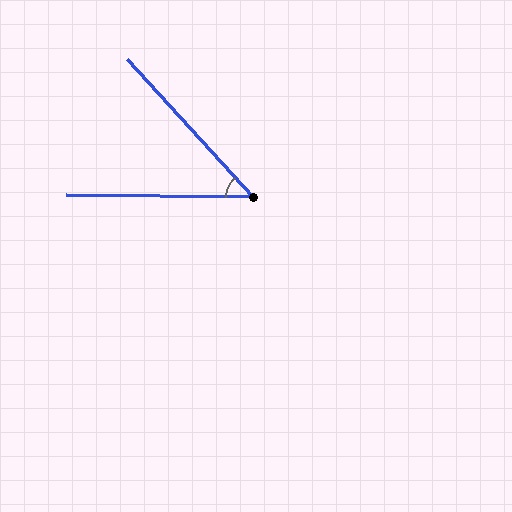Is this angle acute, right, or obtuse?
It is acute.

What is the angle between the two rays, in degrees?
Approximately 47 degrees.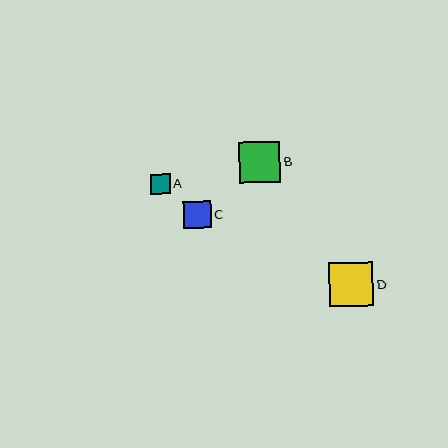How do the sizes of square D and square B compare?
Square D and square B are approximately the same size.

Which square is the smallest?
Square A is the smallest with a size of approximately 20 pixels.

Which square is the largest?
Square D is the largest with a size of approximately 44 pixels.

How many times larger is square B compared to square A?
Square B is approximately 2.1 times the size of square A.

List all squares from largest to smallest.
From largest to smallest: D, B, C, A.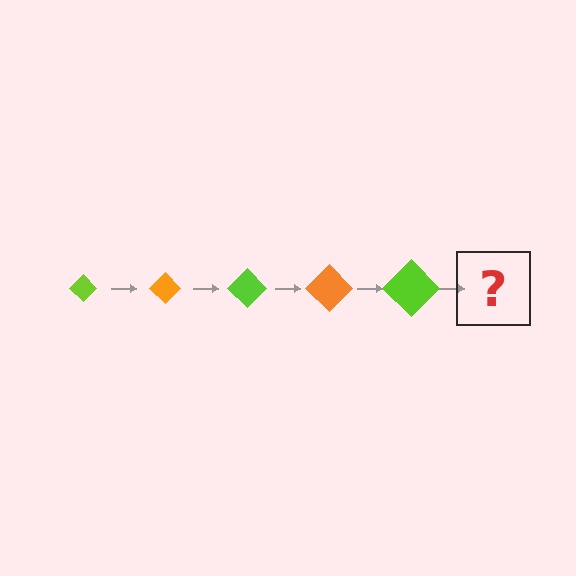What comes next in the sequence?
The next element should be an orange diamond, larger than the previous one.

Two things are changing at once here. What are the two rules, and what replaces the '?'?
The two rules are that the diamond grows larger each step and the color cycles through lime and orange. The '?' should be an orange diamond, larger than the previous one.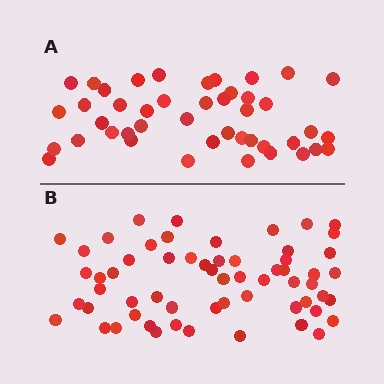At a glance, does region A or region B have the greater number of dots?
Region B (the bottom region) has more dots.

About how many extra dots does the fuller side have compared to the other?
Region B has approximately 15 more dots than region A.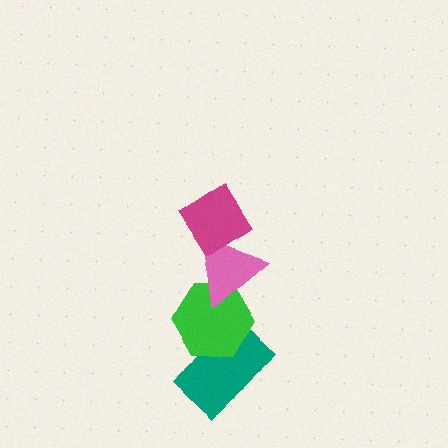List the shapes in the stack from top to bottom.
From top to bottom: the magenta diamond, the pink triangle, the green hexagon, the teal rectangle.